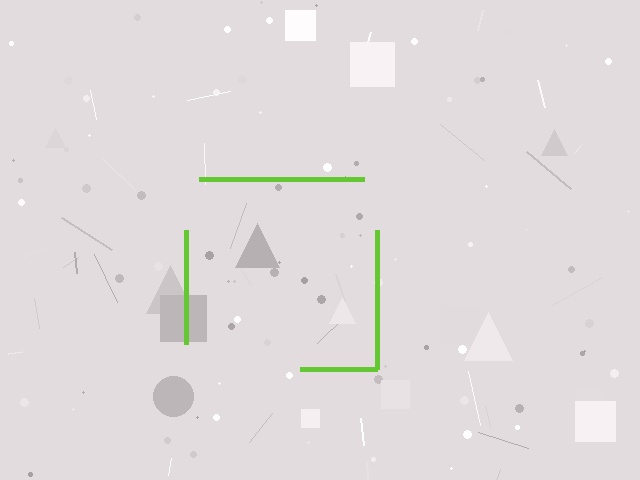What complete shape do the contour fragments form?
The contour fragments form a square.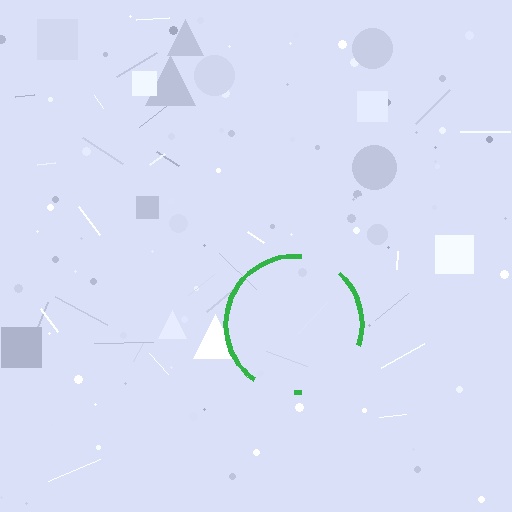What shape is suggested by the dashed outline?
The dashed outline suggests a circle.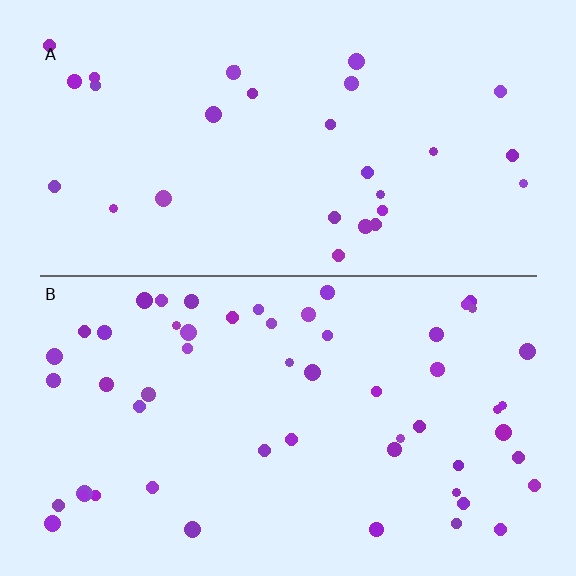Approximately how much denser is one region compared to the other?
Approximately 1.8× — region B over region A.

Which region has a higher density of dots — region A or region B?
B (the bottom).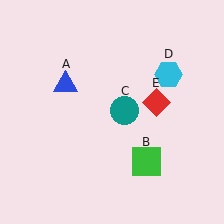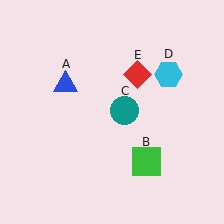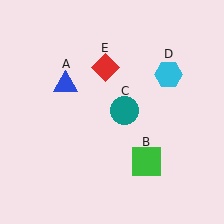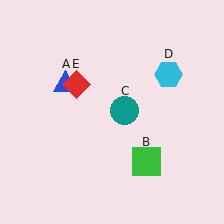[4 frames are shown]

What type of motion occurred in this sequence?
The red diamond (object E) rotated counterclockwise around the center of the scene.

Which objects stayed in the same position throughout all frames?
Blue triangle (object A) and green square (object B) and teal circle (object C) and cyan hexagon (object D) remained stationary.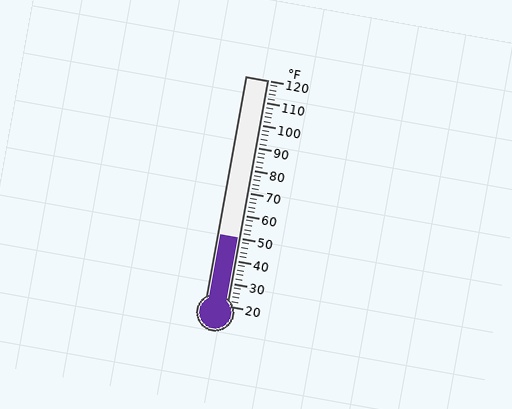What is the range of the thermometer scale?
The thermometer scale ranges from 20°F to 120°F.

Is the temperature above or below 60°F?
The temperature is below 60°F.